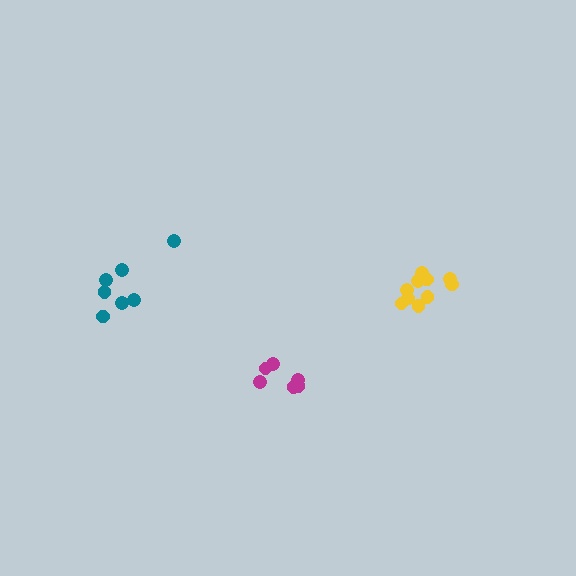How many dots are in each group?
Group 1: 10 dots, Group 2: 6 dots, Group 3: 7 dots (23 total).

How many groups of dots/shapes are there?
There are 3 groups.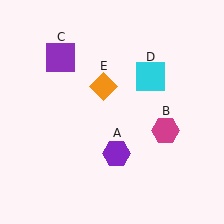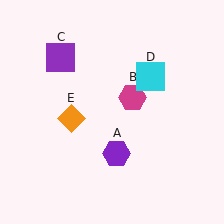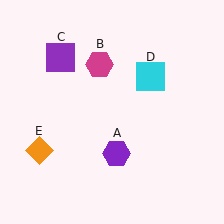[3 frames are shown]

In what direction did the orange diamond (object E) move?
The orange diamond (object E) moved down and to the left.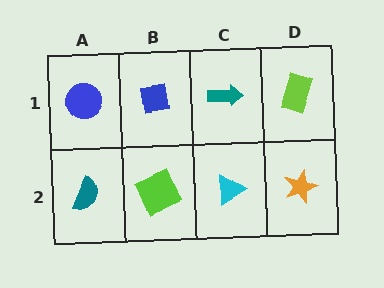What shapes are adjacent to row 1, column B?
A lime square (row 2, column B), a blue circle (row 1, column A), a teal arrow (row 1, column C).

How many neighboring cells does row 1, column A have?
2.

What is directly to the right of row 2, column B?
A cyan triangle.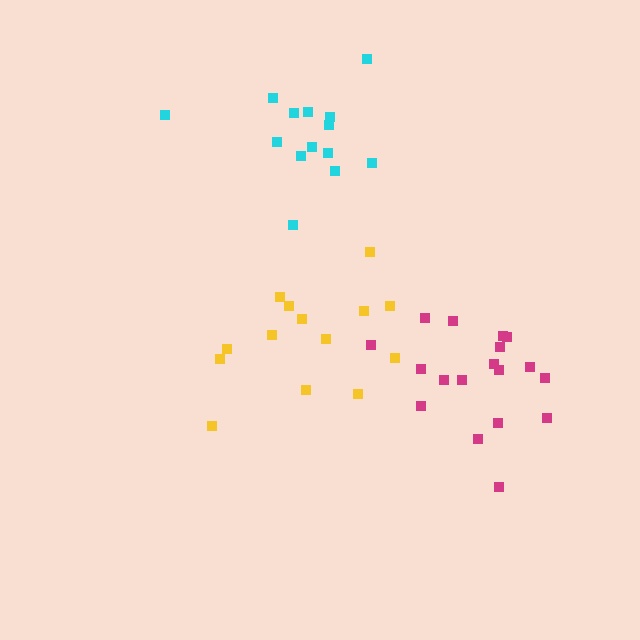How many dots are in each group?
Group 1: 18 dots, Group 2: 14 dots, Group 3: 14 dots (46 total).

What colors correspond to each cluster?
The clusters are colored: magenta, yellow, cyan.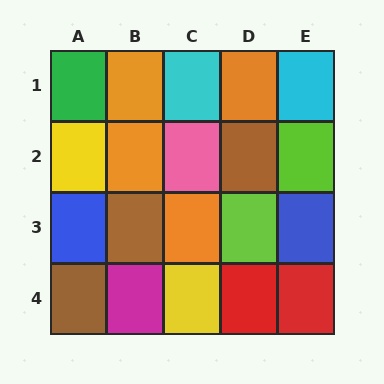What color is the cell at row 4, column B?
Magenta.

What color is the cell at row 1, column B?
Orange.